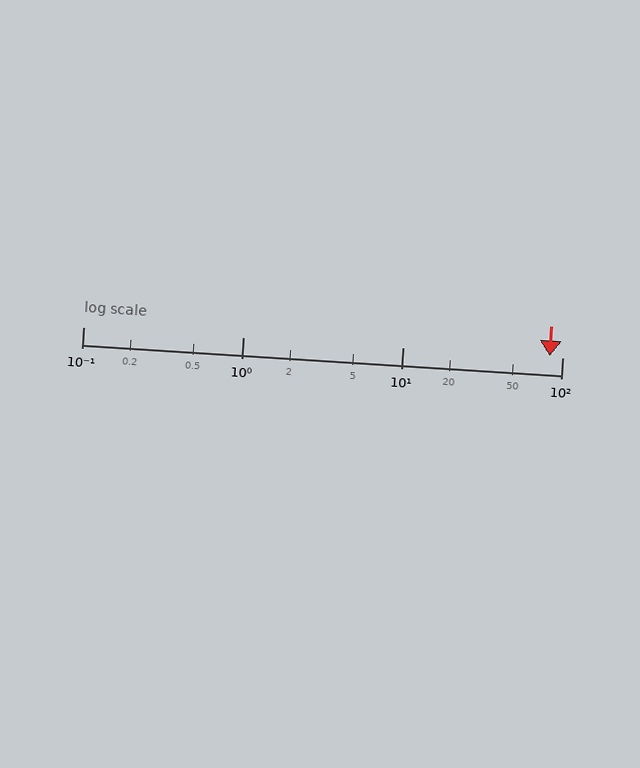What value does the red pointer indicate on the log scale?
The pointer indicates approximately 83.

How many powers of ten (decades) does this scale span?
The scale spans 3 decades, from 0.1 to 100.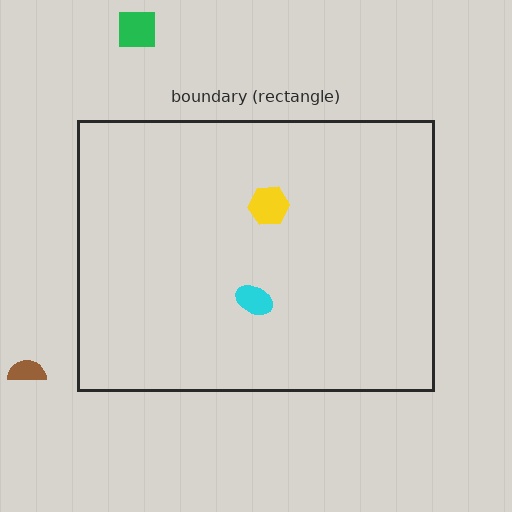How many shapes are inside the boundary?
2 inside, 2 outside.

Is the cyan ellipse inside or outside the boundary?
Inside.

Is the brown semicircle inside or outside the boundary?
Outside.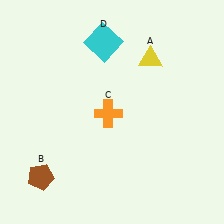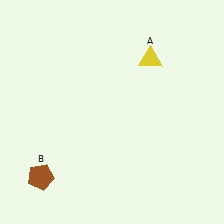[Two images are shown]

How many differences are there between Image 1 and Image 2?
There are 2 differences between the two images.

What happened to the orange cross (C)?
The orange cross (C) was removed in Image 2. It was in the bottom-left area of Image 1.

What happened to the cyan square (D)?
The cyan square (D) was removed in Image 2. It was in the top-left area of Image 1.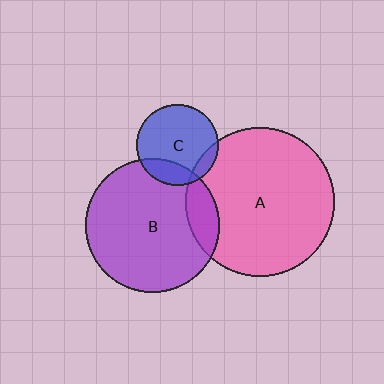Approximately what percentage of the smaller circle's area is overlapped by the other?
Approximately 20%.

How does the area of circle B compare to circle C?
Approximately 2.7 times.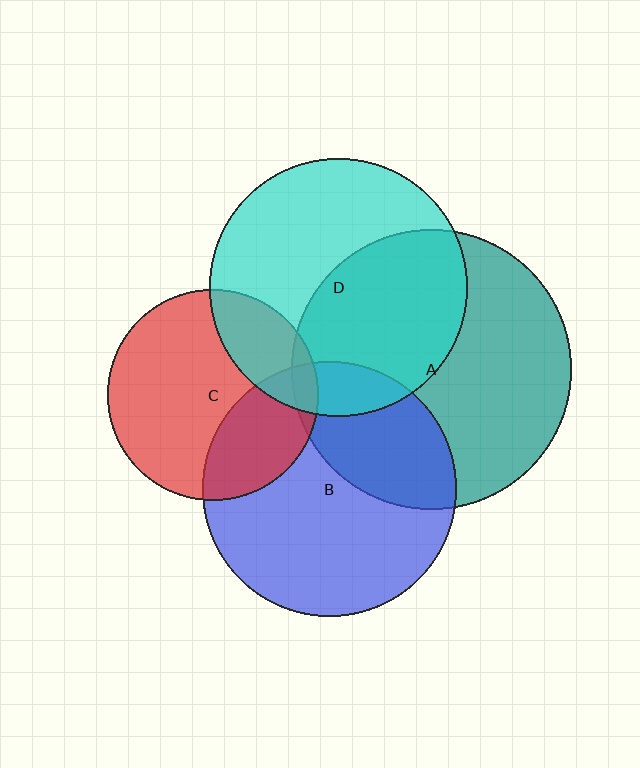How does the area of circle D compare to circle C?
Approximately 1.5 times.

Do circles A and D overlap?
Yes.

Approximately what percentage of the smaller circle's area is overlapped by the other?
Approximately 45%.